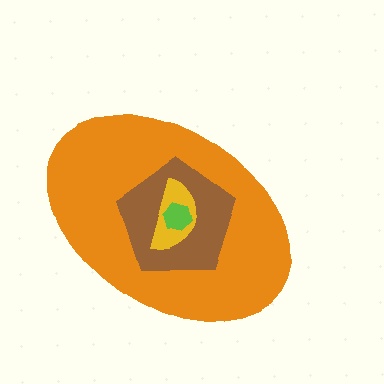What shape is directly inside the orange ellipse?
The brown pentagon.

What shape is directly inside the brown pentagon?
The yellow semicircle.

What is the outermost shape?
The orange ellipse.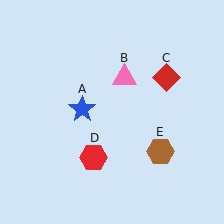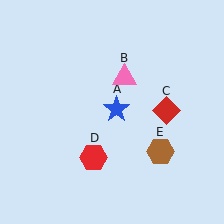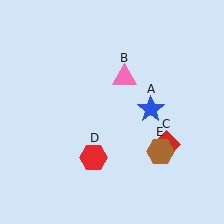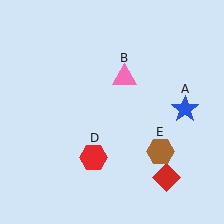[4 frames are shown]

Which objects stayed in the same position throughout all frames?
Pink triangle (object B) and red hexagon (object D) and brown hexagon (object E) remained stationary.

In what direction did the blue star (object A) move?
The blue star (object A) moved right.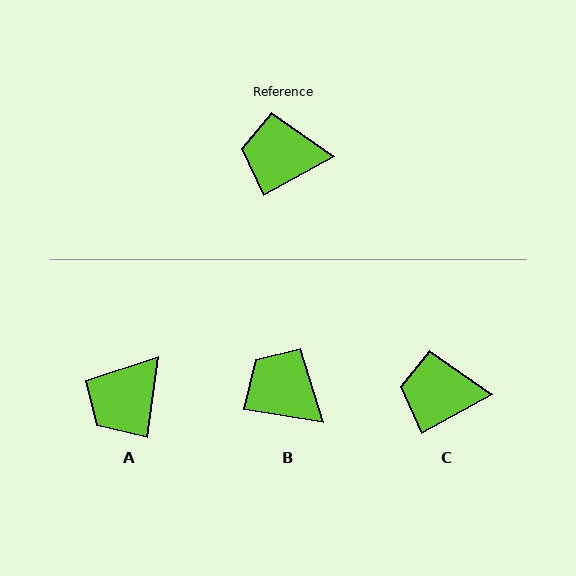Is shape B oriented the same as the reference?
No, it is off by about 37 degrees.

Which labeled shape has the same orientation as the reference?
C.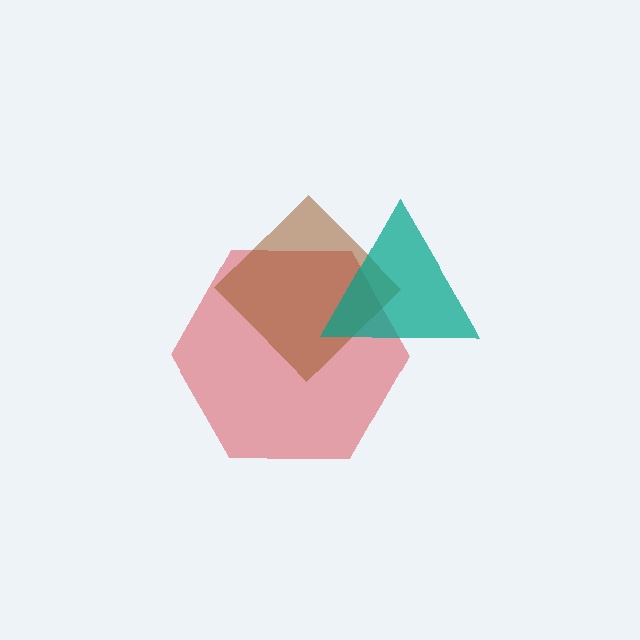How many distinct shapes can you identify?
There are 3 distinct shapes: a red hexagon, a brown diamond, a teal triangle.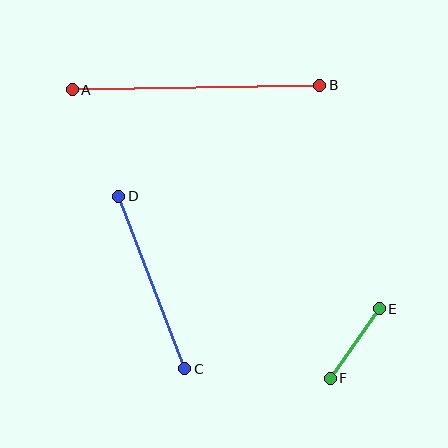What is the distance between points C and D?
The distance is approximately 185 pixels.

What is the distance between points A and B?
The distance is approximately 248 pixels.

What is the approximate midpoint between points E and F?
The midpoint is at approximately (355, 343) pixels.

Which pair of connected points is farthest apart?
Points A and B are farthest apart.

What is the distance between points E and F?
The distance is approximately 85 pixels.